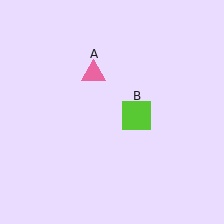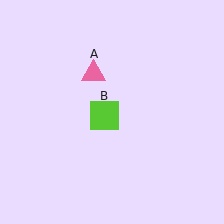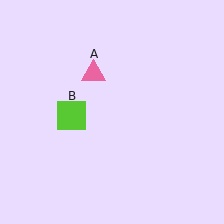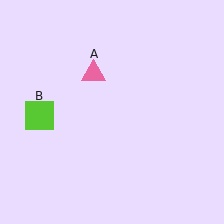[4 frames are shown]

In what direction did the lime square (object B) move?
The lime square (object B) moved left.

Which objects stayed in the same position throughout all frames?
Pink triangle (object A) remained stationary.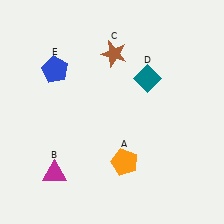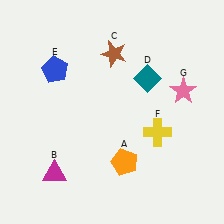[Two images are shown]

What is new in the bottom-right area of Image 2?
A yellow cross (F) was added in the bottom-right area of Image 2.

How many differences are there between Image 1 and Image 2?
There are 2 differences between the two images.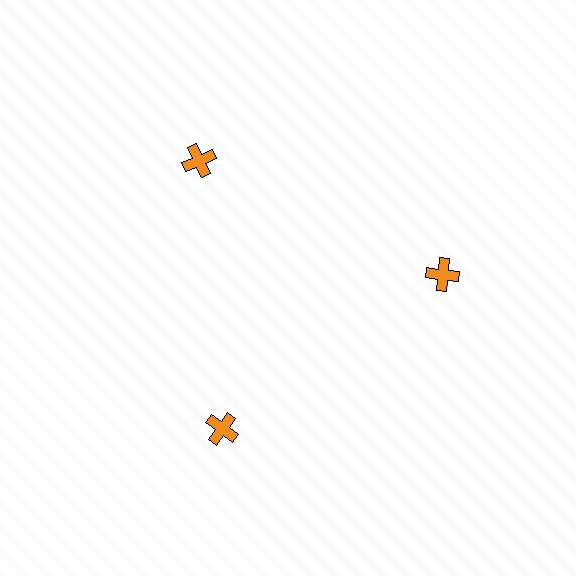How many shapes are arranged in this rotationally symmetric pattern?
There are 3 shapes, arranged in 3 groups of 1.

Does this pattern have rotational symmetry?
Yes, this pattern has 3-fold rotational symmetry. It looks the same after rotating 120 degrees around the center.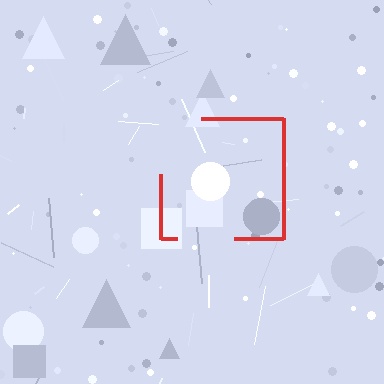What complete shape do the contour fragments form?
The contour fragments form a square.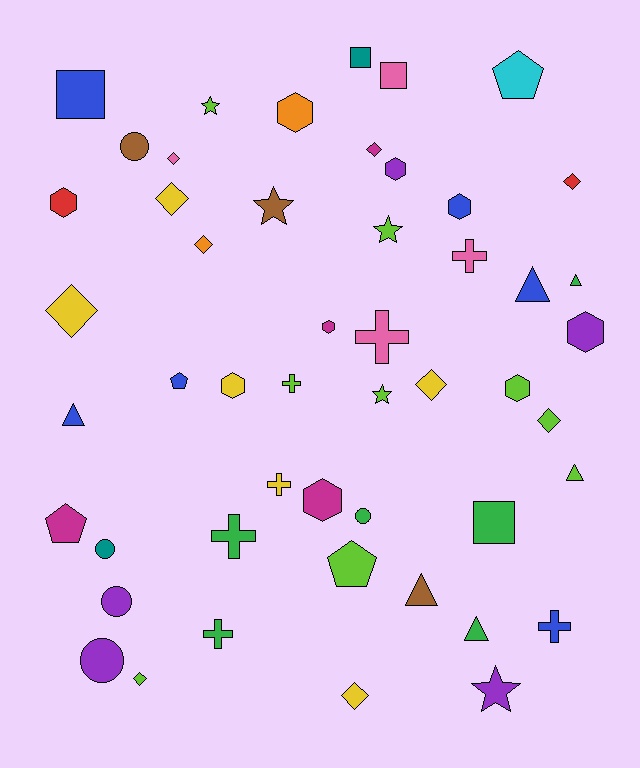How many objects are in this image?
There are 50 objects.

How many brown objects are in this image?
There are 3 brown objects.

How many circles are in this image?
There are 5 circles.